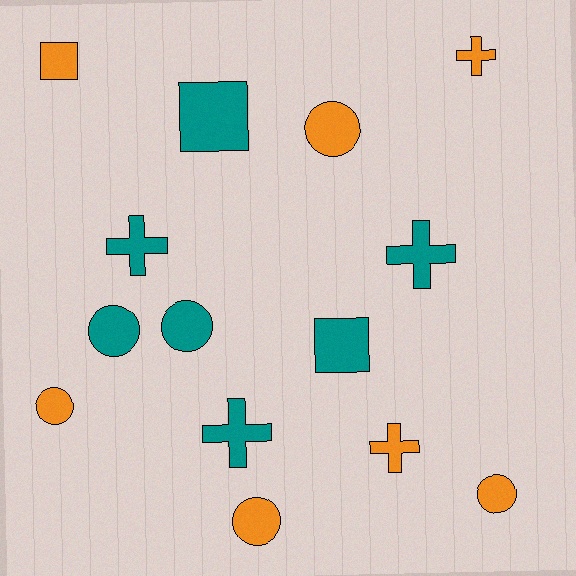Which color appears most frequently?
Teal, with 7 objects.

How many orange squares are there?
There is 1 orange square.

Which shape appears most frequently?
Circle, with 6 objects.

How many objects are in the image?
There are 14 objects.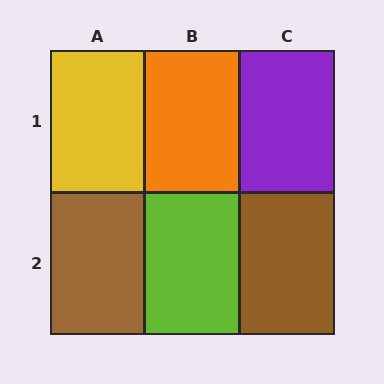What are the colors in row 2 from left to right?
Brown, lime, brown.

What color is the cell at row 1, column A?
Yellow.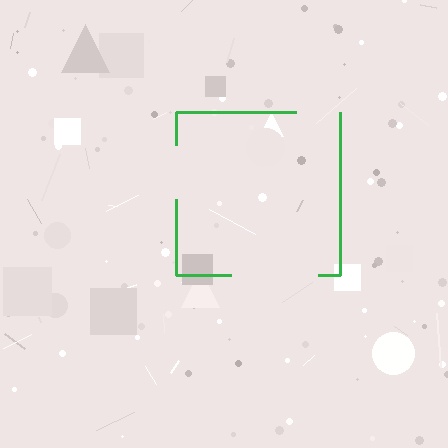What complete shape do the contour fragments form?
The contour fragments form a square.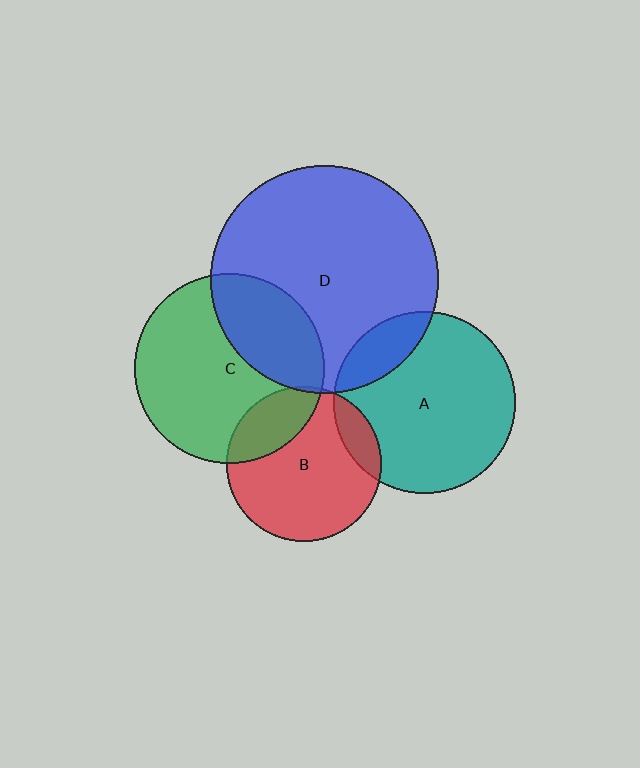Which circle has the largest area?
Circle D (blue).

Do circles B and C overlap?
Yes.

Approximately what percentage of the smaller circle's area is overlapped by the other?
Approximately 25%.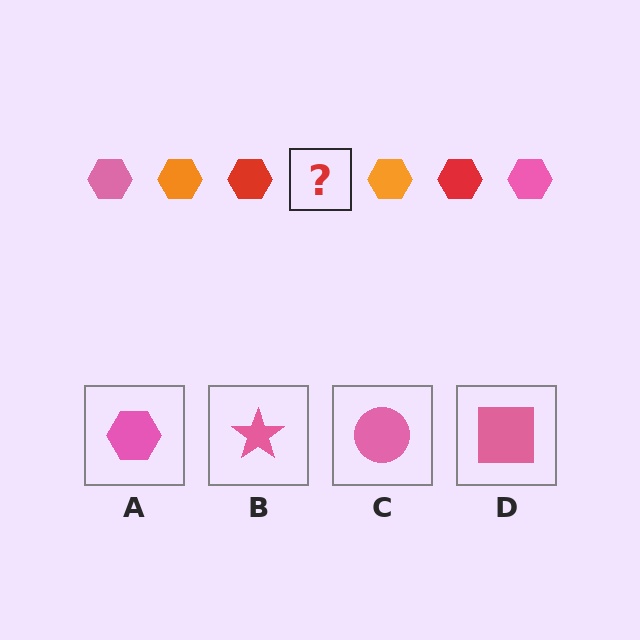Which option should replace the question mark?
Option A.